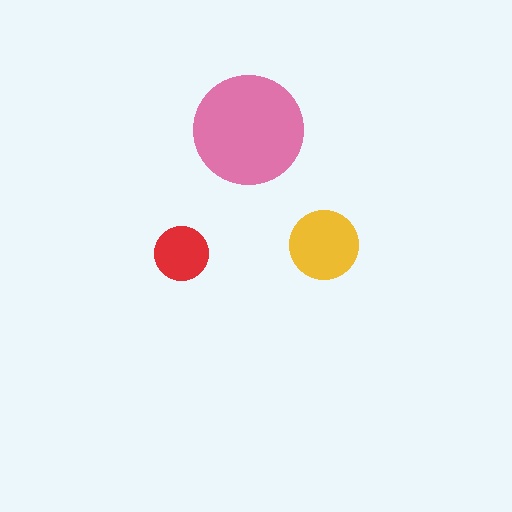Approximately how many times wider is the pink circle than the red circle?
About 2 times wider.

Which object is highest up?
The pink circle is topmost.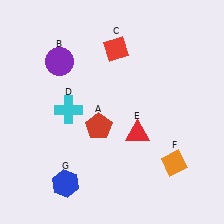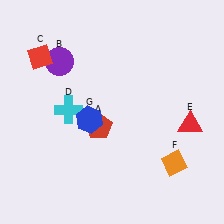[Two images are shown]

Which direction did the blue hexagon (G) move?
The blue hexagon (G) moved up.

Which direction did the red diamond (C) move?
The red diamond (C) moved left.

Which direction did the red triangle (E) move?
The red triangle (E) moved right.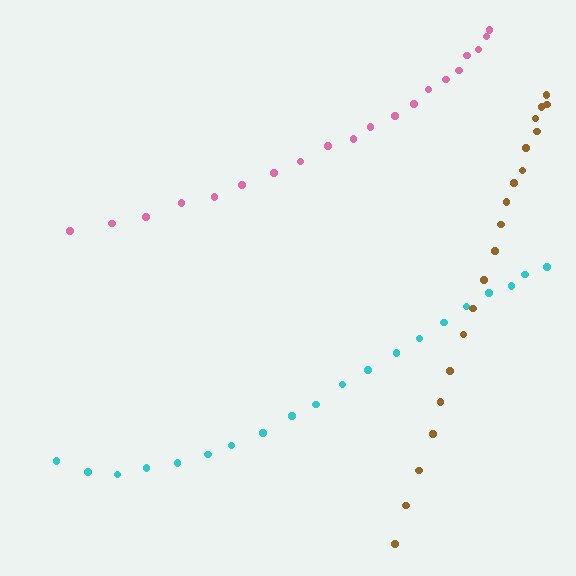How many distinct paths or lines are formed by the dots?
There are 3 distinct paths.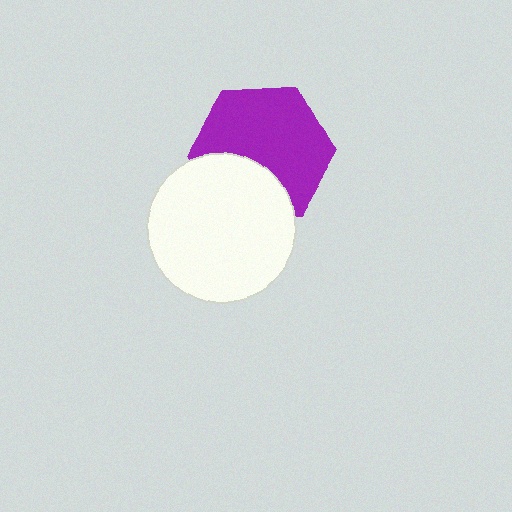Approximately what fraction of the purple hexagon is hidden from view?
Roughly 32% of the purple hexagon is hidden behind the white circle.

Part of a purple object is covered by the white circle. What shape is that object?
It is a hexagon.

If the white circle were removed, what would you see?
You would see the complete purple hexagon.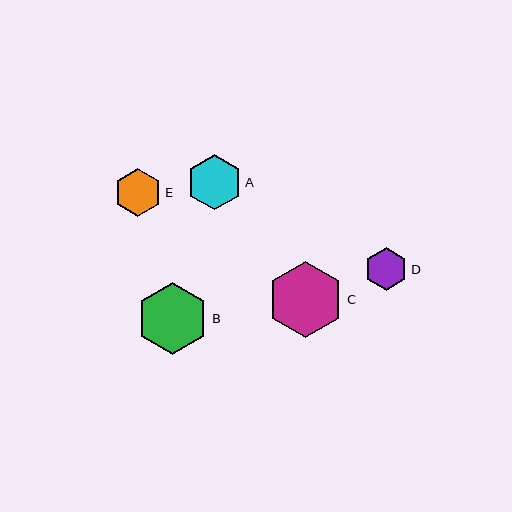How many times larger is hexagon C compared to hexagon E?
Hexagon C is approximately 1.6 times the size of hexagon E.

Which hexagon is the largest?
Hexagon C is the largest with a size of approximately 76 pixels.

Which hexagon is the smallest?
Hexagon D is the smallest with a size of approximately 43 pixels.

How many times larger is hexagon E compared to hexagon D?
Hexagon E is approximately 1.1 times the size of hexagon D.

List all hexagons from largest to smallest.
From largest to smallest: C, B, A, E, D.